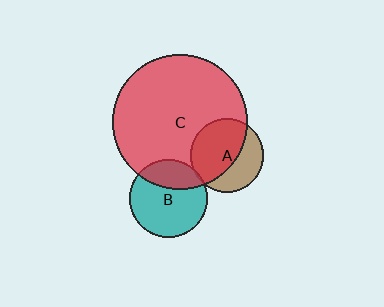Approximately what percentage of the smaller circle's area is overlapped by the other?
Approximately 30%.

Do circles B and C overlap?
Yes.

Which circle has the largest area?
Circle C (red).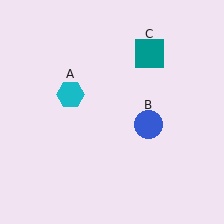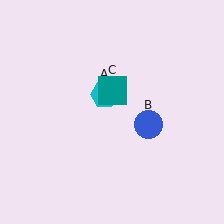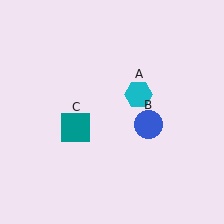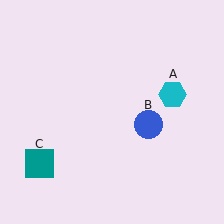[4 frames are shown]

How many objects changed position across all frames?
2 objects changed position: cyan hexagon (object A), teal square (object C).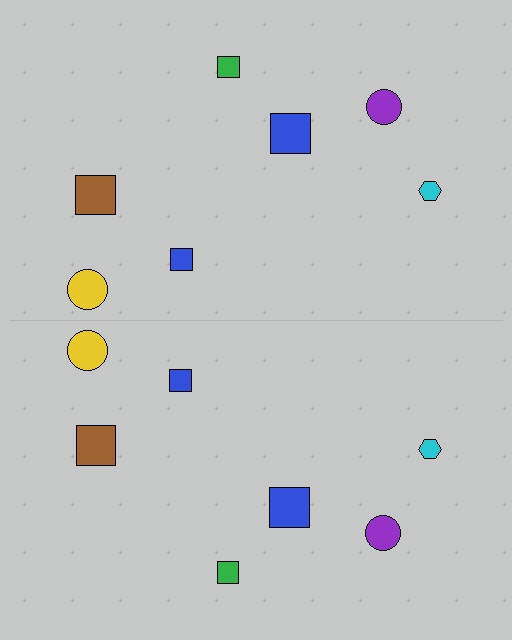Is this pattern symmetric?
Yes, this pattern has bilateral (reflection) symmetry.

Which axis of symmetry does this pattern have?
The pattern has a horizontal axis of symmetry running through the center of the image.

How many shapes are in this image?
There are 14 shapes in this image.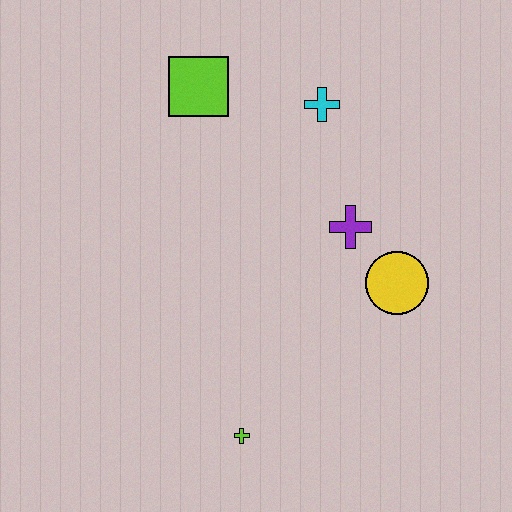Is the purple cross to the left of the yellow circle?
Yes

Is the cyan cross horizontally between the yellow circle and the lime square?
Yes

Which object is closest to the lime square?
The cyan cross is closest to the lime square.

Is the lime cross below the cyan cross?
Yes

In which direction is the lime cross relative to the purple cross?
The lime cross is below the purple cross.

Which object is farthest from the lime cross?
The lime square is farthest from the lime cross.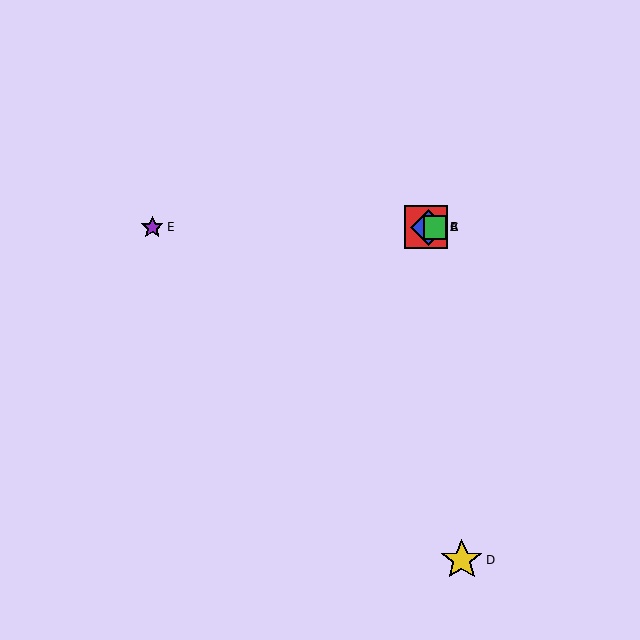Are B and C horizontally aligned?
Yes, both are at y≈227.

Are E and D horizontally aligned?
No, E is at y≈227 and D is at y≈560.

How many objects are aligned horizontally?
4 objects (A, B, C, E) are aligned horizontally.